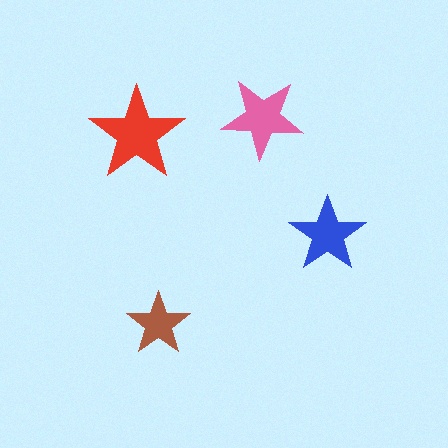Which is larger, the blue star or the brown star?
The blue one.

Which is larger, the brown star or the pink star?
The pink one.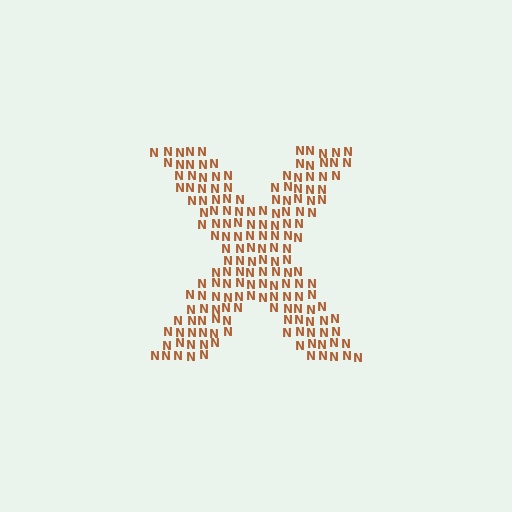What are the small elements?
The small elements are letter N's.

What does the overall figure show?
The overall figure shows the letter X.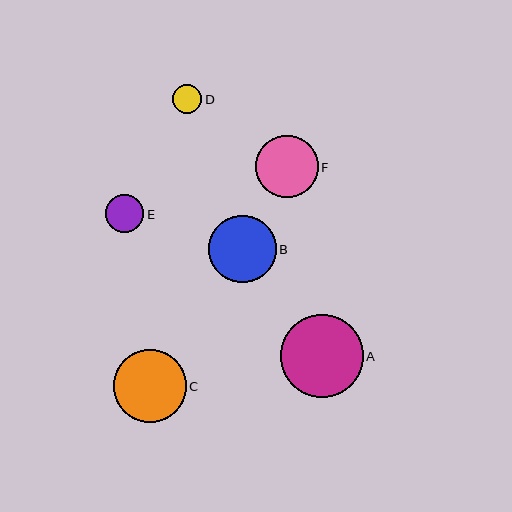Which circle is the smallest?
Circle D is the smallest with a size of approximately 30 pixels.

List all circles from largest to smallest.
From largest to smallest: A, C, B, F, E, D.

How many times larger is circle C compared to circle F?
Circle C is approximately 1.1 times the size of circle F.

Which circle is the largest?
Circle A is the largest with a size of approximately 83 pixels.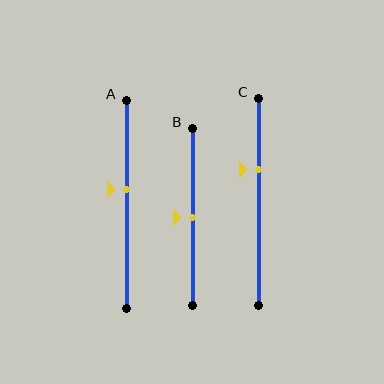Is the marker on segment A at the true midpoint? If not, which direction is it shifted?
No, the marker on segment A is shifted upward by about 7% of the segment length.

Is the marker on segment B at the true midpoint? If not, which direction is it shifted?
Yes, the marker on segment B is at the true midpoint.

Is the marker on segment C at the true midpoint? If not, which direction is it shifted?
No, the marker on segment C is shifted upward by about 16% of the segment length.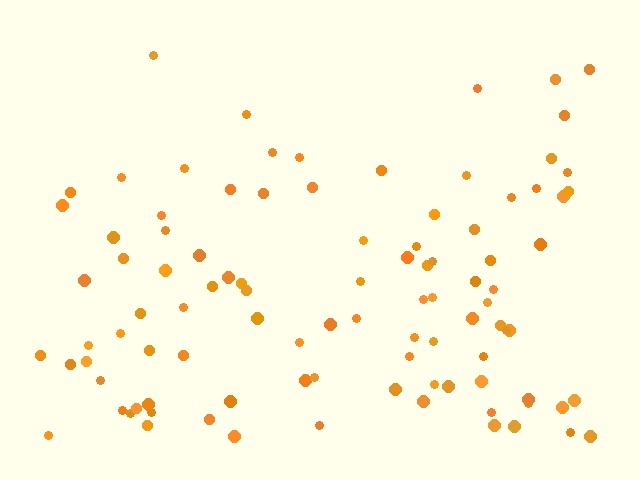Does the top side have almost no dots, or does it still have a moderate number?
Still a moderate number, just noticeably fewer than the bottom.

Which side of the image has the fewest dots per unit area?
The top.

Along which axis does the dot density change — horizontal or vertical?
Vertical.